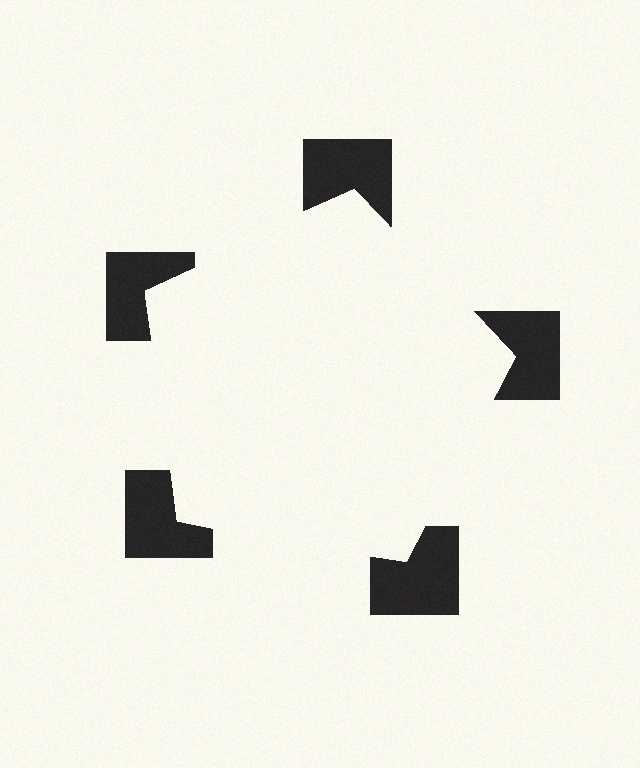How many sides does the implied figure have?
5 sides.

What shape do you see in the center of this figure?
An illusory pentagon — its edges are inferred from the aligned wedge cuts in the notched squares, not physically drawn.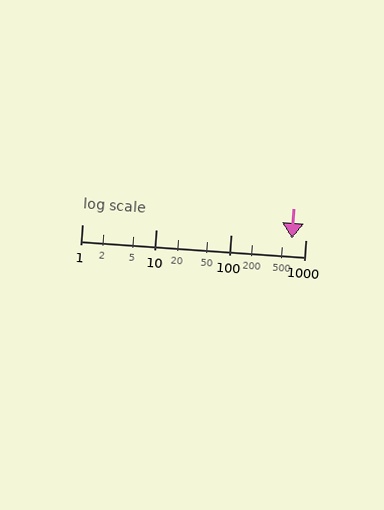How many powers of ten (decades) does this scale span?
The scale spans 3 decades, from 1 to 1000.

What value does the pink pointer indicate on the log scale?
The pointer indicates approximately 650.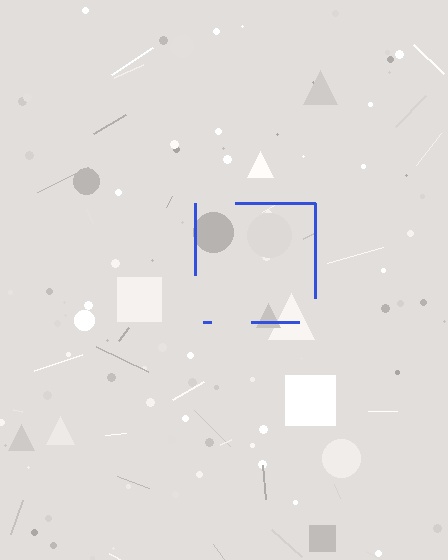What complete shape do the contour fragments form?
The contour fragments form a square.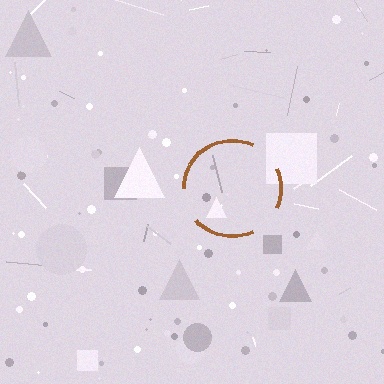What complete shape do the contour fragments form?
The contour fragments form a circle.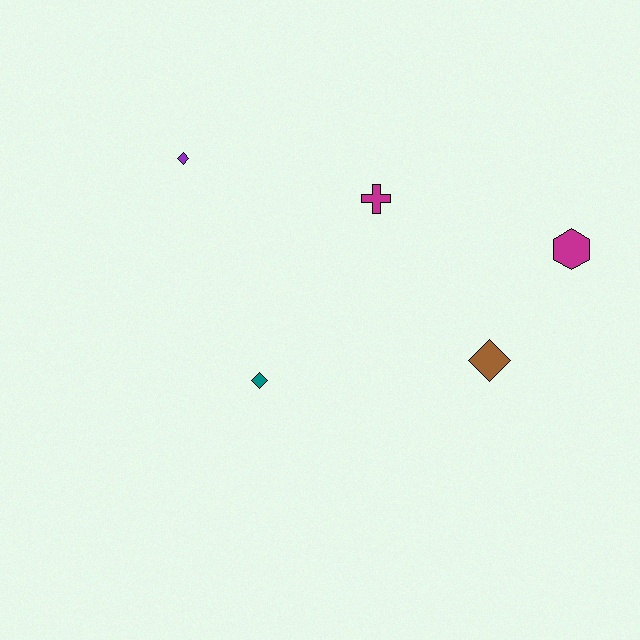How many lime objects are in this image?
There are no lime objects.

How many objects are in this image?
There are 5 objects.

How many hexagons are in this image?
There is 1 hexagon.